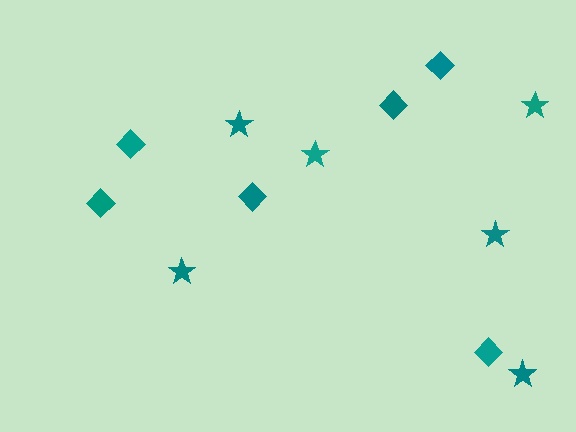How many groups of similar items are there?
There are 2 groups: one group of diamonds (6) and one group of stars (6).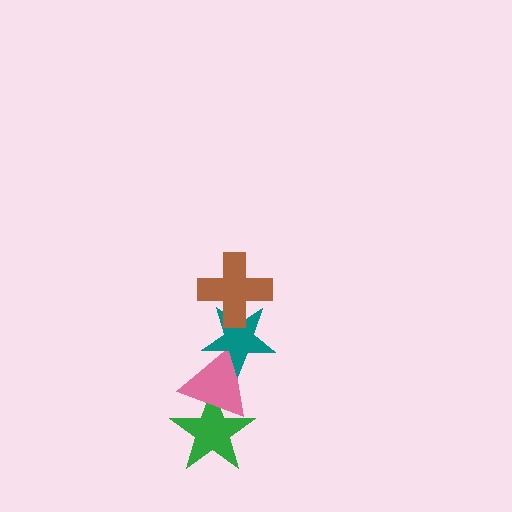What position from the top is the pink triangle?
The pink triangle is 3rd from the top.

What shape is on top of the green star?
The pink triangle is on top of the green star.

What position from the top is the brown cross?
The brown cross is 1st from the top.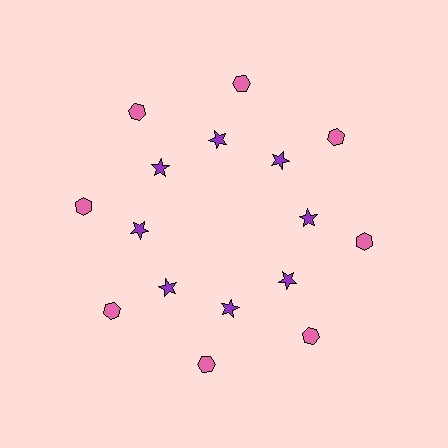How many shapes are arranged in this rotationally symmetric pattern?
There are 16 shapes, arranged in 8 groups of 2.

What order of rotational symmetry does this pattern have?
This pattern has 8-fold rotational symmetry.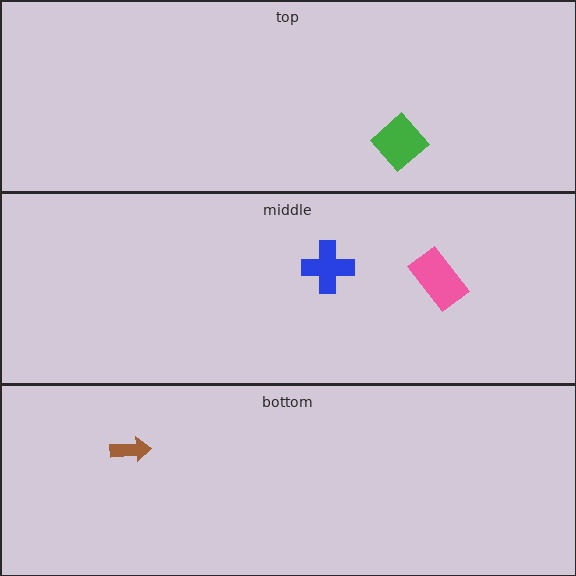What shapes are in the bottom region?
The brown arrow.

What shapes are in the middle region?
The pink rectangle, the blue cross.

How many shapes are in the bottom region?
1.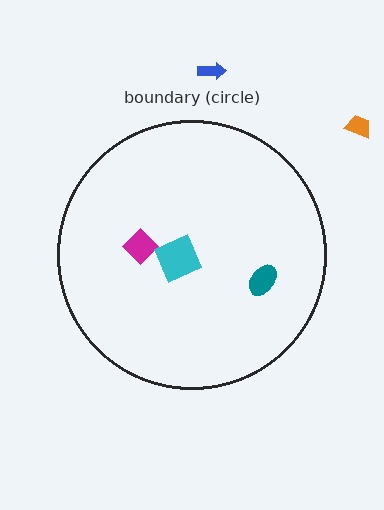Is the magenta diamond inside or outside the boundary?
Inside.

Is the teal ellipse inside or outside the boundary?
Inside.